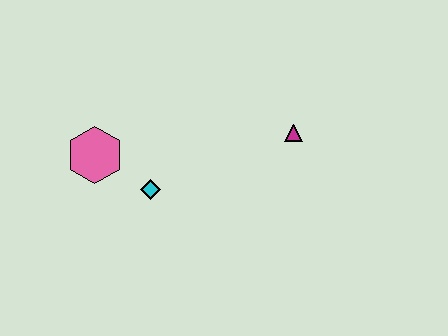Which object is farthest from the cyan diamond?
The magenta triangle is farthest from the cyan diamond.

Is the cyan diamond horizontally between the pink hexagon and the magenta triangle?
Yes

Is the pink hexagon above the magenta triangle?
No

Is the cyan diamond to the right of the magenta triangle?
No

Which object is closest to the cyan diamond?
The pink hexagon is closest to the cyan diamond.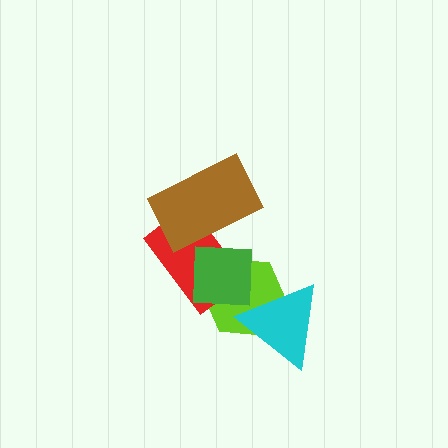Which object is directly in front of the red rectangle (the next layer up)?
The brown rectangle is directly in front of the red rectangle.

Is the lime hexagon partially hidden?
Yes, it is partially covered by another shape.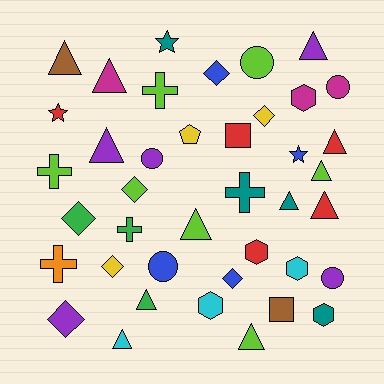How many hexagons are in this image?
There are 5 hexagons.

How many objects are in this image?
There are 40 objects.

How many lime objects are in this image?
There are 7 lime objects.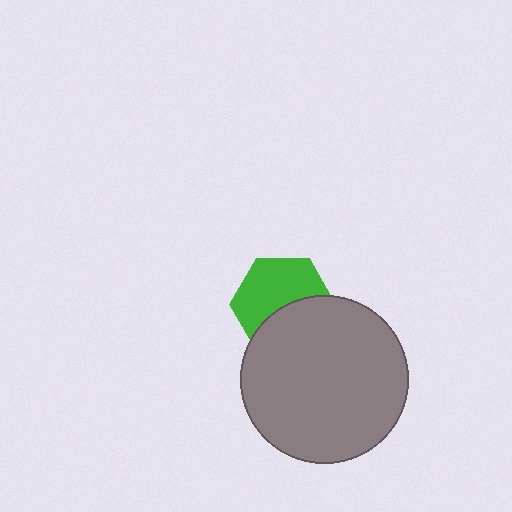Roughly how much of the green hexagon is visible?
About half of it is visible (roughly 57%).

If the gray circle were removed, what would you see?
You would see the complete green hexagon.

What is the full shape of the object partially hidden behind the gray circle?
The partially hidden object is a green hexagon.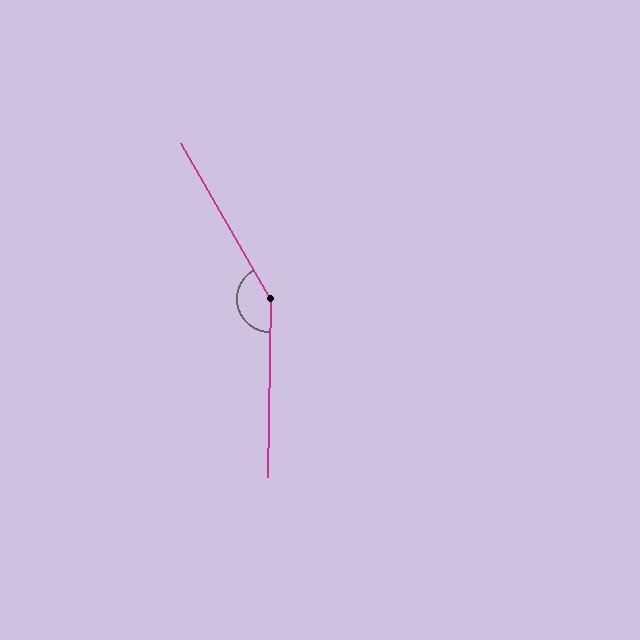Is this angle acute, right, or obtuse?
It is obtuse.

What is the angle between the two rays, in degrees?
Approximately 149 degrees.